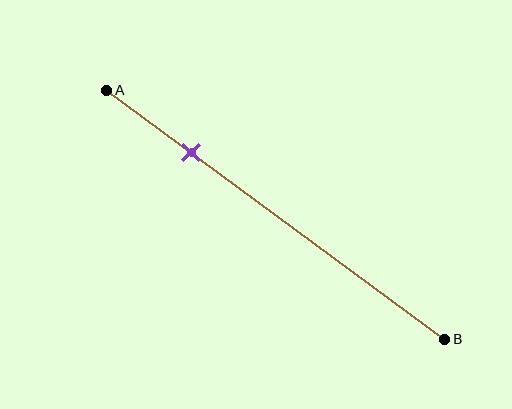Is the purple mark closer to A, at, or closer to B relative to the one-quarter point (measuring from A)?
The purple mark is approximately at the one-quarter point of segment AB.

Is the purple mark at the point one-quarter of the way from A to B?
Yes, the mark is approximately at the one-quarter point.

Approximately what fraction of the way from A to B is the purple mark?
The purple mark is approximately 25% of the way from A to B.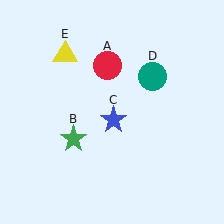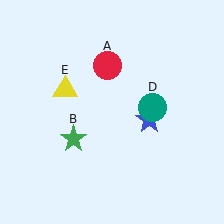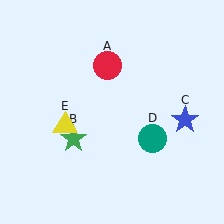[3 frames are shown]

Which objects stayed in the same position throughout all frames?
Red circle (object A) and green star (object B) remained stationary.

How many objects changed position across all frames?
3 objects changed position: blue star (object C), teal circle (object D), yellow triangle (object E).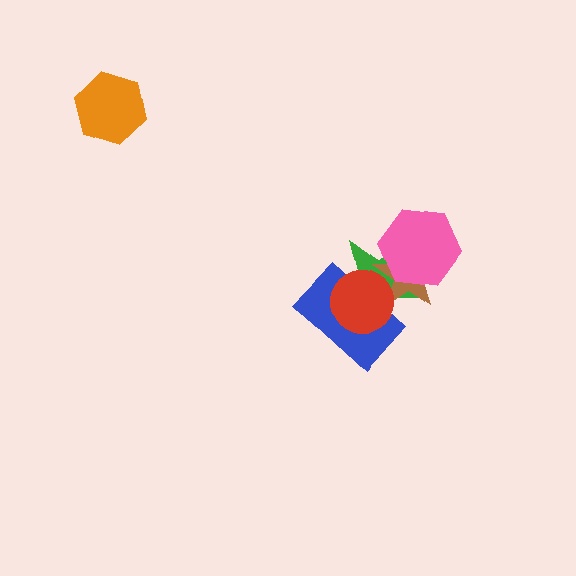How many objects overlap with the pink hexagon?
2 objects overlap with the pink hexagon.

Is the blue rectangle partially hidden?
Yes, it is partially covered by another shape.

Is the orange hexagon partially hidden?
No, no other shape covers it.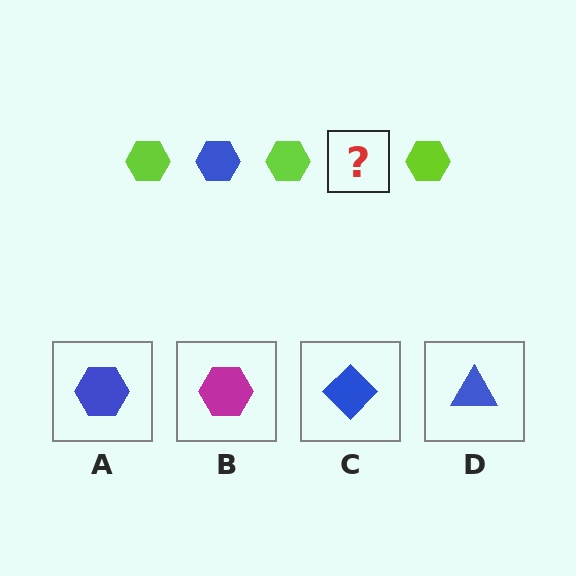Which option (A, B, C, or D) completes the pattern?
A.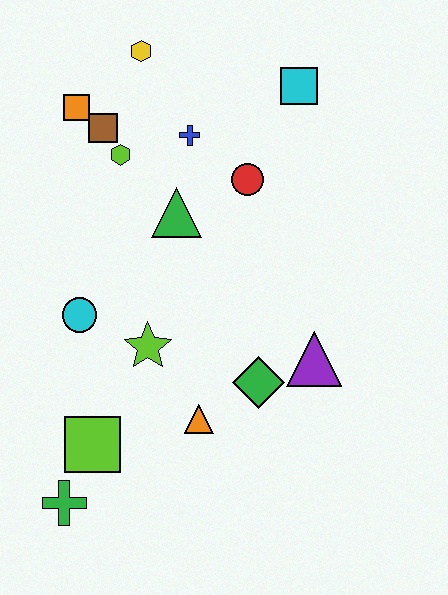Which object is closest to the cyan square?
The red circle is closest to the cyan square.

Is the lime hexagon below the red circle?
No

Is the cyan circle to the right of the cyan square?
No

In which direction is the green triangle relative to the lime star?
The green triangle is above the lime star.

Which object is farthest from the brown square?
The green cross is farthest from the brown square.